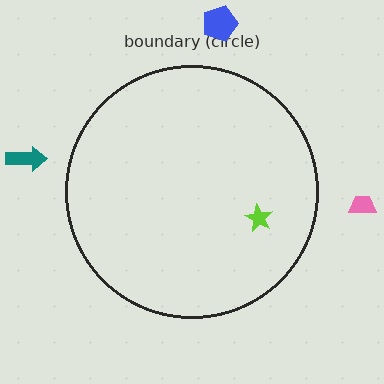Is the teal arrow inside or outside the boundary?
Outside.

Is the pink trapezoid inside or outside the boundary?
Outside.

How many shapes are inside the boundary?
1 inside, 3 outside.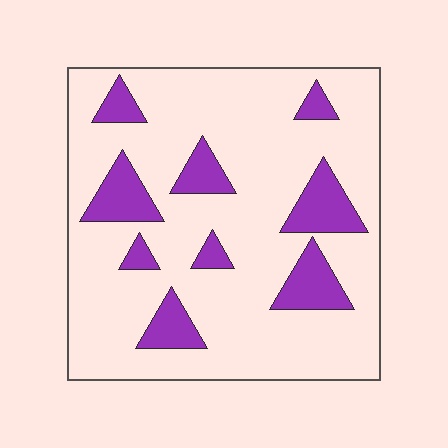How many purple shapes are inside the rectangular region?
9.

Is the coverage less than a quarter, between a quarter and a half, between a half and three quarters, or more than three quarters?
Less than a quarter.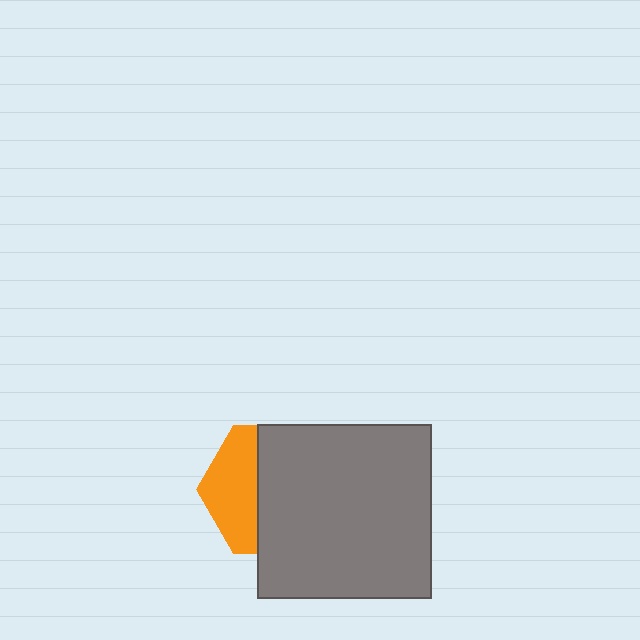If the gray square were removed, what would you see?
You would see the complete orange hexagon.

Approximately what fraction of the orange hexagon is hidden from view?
Roughly 61% of the orange hexagon is hidden behind the gray square.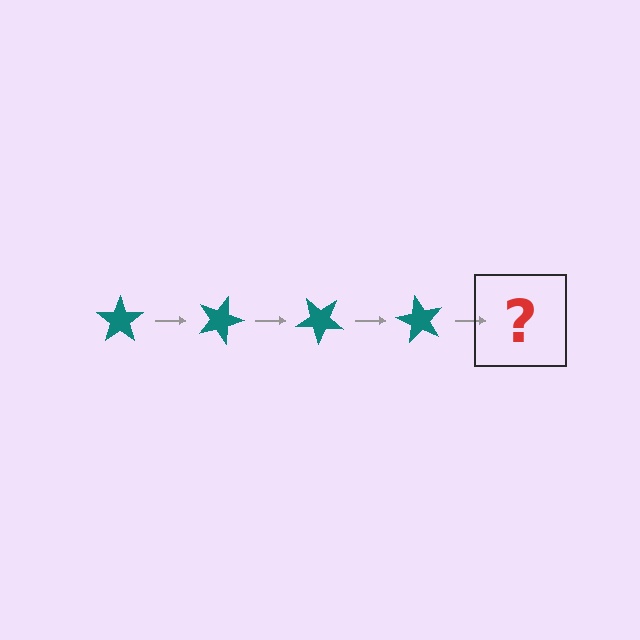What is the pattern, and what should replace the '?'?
The pattern is that the star rotates 20 degrees each step. The '?' should be a teal star rotated 80 degrees.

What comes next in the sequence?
The next element should be a teal star rotated 80 degrees.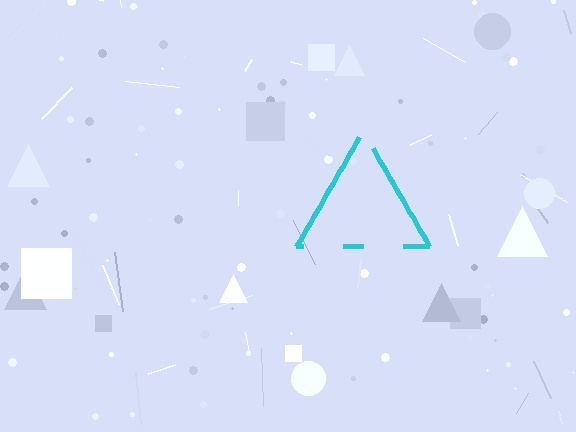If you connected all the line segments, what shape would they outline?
They would outline a triangle.